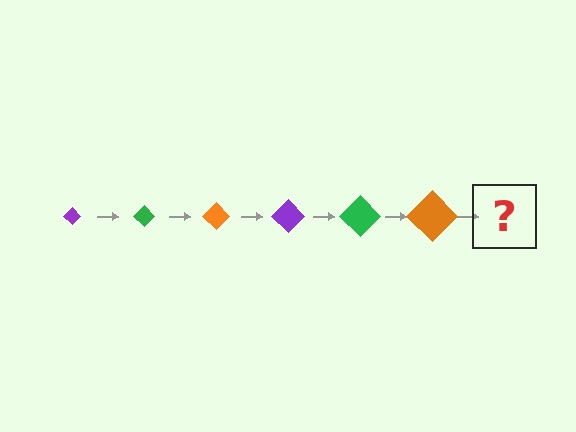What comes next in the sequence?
The next element should be a purple diamond, larger than the previous one.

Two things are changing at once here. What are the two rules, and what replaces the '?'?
The two rules are that the diamond grows larger each step and the color cycles through purple, green, and orange. The '?' should be a purple diamond, larger than the previous one.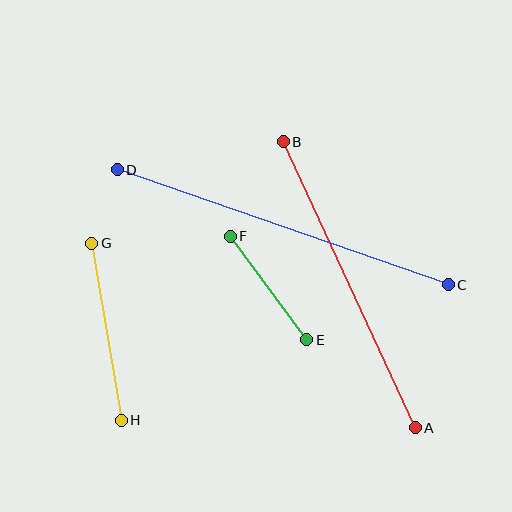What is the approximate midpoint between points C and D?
The midpoint is at approximately (283, 227) pixels.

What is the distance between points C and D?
The distance is approximately 350 pixels.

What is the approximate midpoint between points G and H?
The midpoint is at approximately (107, 332) pixels.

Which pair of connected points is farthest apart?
Points C and D are farthest apart.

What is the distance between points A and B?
The distance is approximately 315 pixels.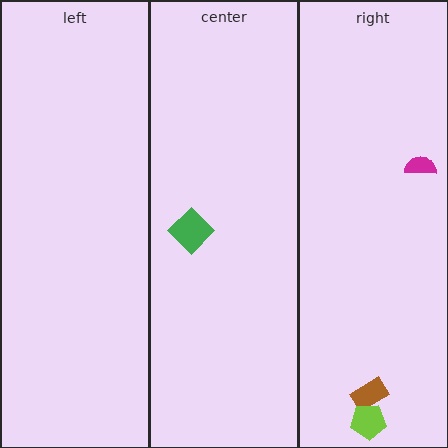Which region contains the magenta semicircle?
The right region.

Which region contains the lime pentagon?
The right region.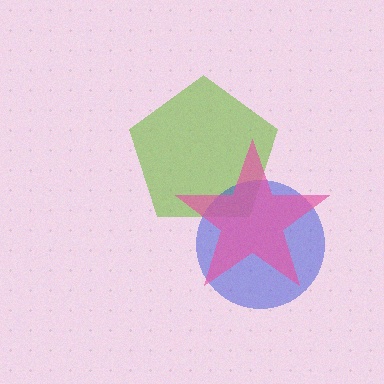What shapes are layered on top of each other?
The layered shapes are: a lime pentagon, a blue circle, a pink star.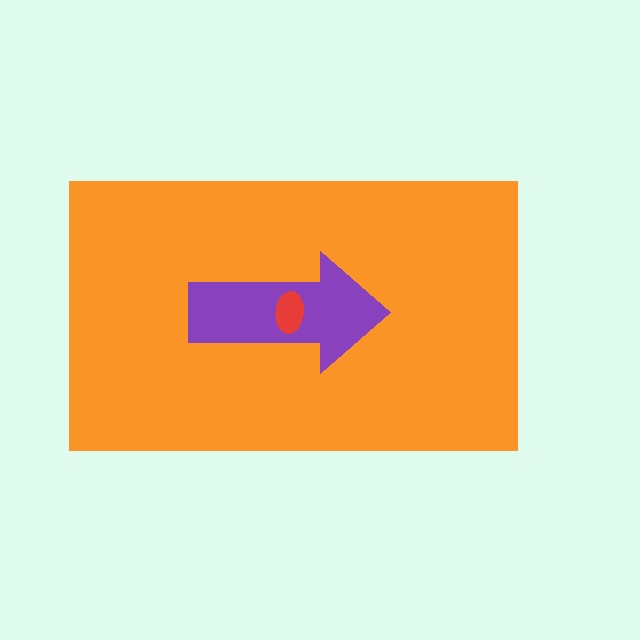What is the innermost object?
The red ellipse.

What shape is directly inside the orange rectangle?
The purple arrow.